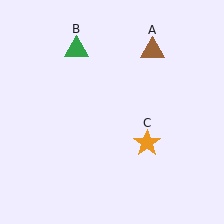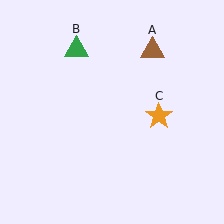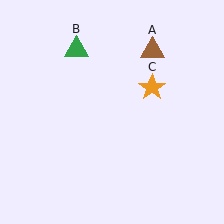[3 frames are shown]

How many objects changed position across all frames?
1 object changed position: orange star (object C).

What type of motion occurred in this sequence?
The orange star (object C) rotated counterclockwise around the center of the scene.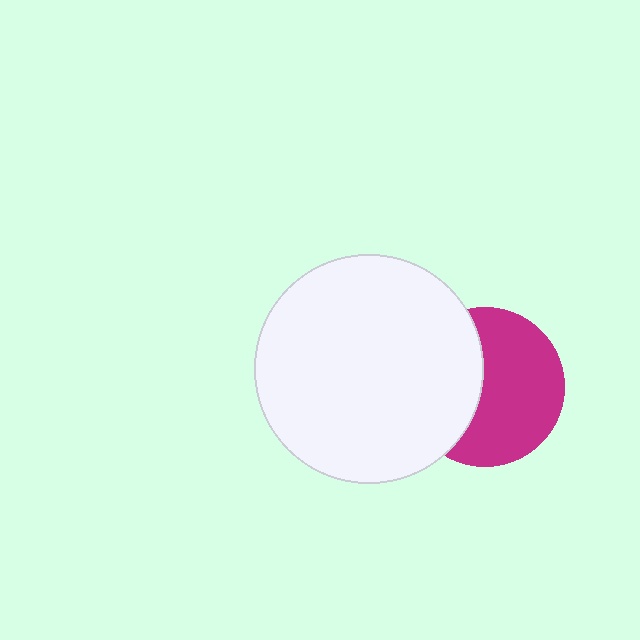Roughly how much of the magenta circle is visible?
About half of it is visible (roughly 59%).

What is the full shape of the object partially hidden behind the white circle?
The partially hidden object is a magenta circle.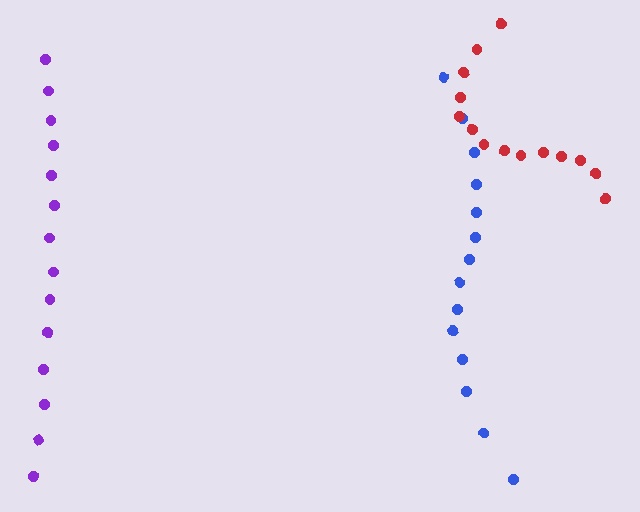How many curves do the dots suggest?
There are 3 distinct paths.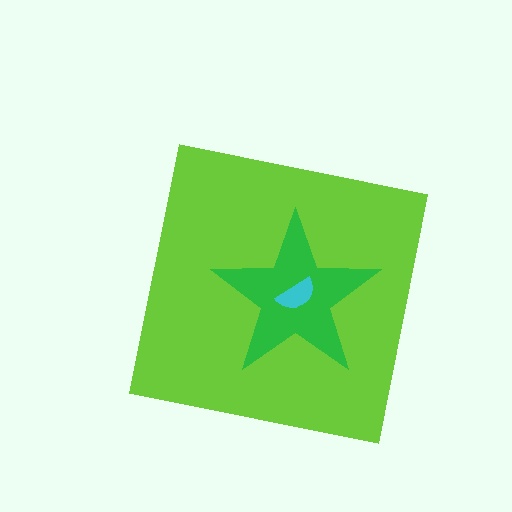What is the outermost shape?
The lime square.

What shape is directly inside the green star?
The cyan semicircle.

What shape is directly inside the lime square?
The green star.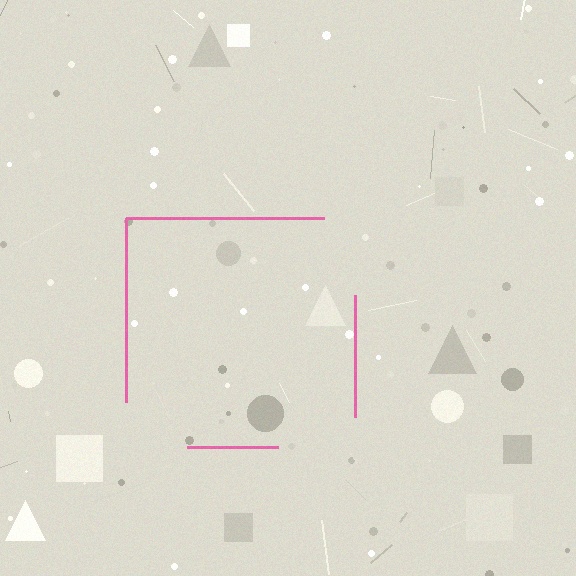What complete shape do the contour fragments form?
The contour fragments form a square.